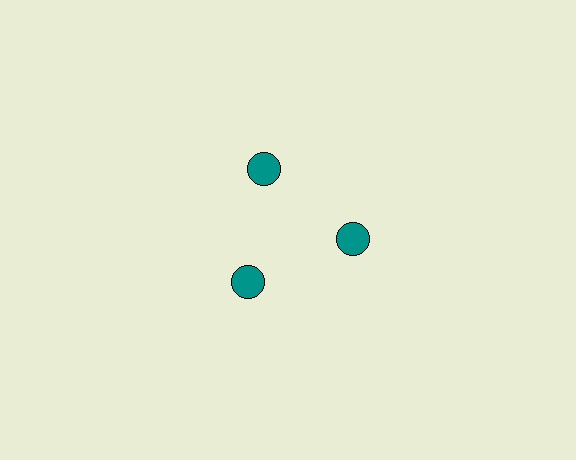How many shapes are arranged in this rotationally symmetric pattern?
There are 3 shapes, arranged in 3 groups of 1.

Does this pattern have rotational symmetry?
Yes, this pattern has 3-fold rotational symmetry. It looks the same after rotating 120 degrees around the center.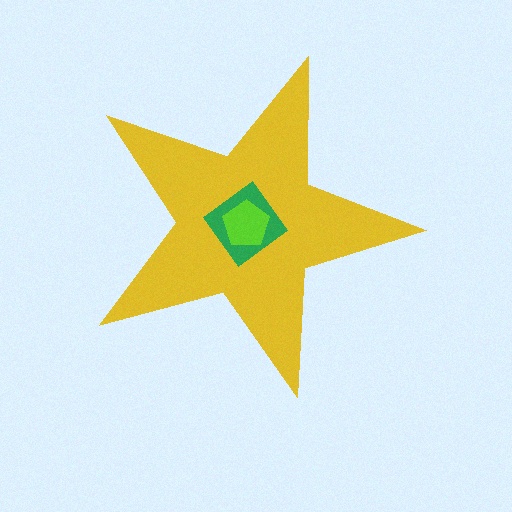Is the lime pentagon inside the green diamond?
Yes.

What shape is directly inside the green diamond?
The lime pentagon.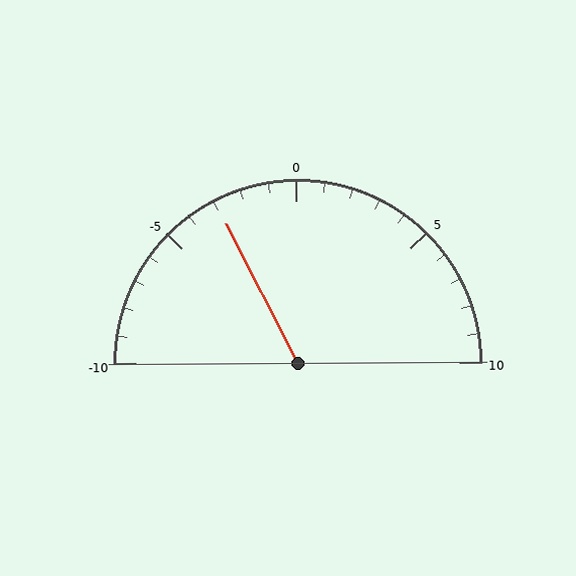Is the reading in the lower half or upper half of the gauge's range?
The reading is in the lower half of the range (-10 to 10).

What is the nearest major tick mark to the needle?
The nearest major tick mark is -5.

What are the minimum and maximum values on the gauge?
The gauge ranges from -10 to 10.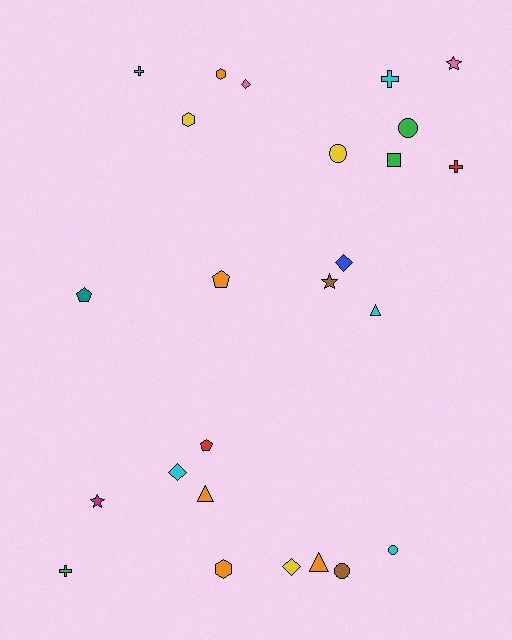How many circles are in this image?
There are 4 circles.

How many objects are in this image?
There are 25 objects.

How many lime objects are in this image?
There are no lime objects.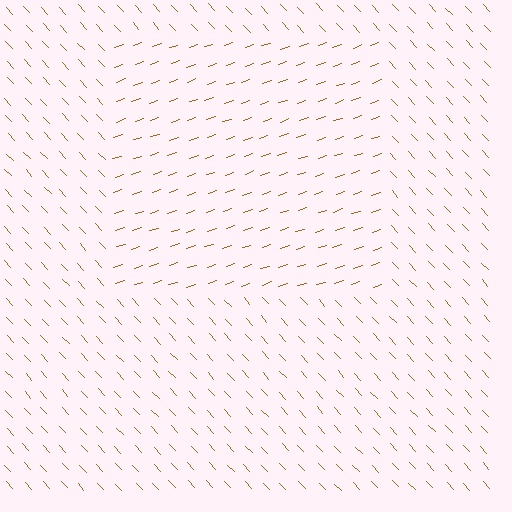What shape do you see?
I see a rectangle.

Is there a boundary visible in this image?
Yes, there is a texture boundary formed by a change in line orientation.